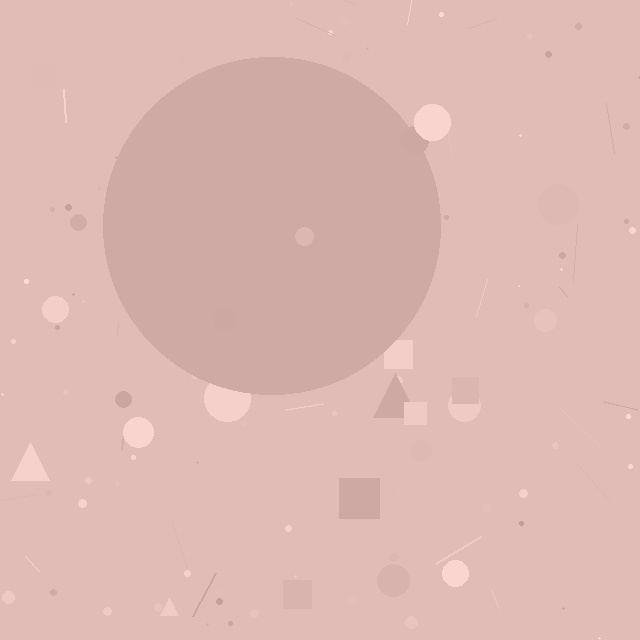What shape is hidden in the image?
A circle is hidden in the image.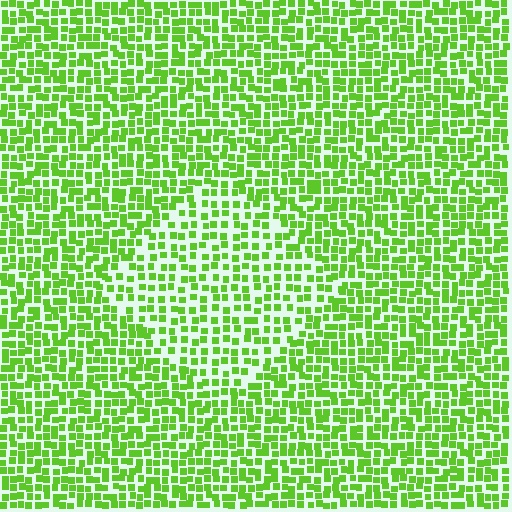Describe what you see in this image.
The image contains small lime elements arranged at two different densities. A diamond-shaped region is visible where the elements are less densely packed than the surrounding area.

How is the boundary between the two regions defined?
The boundary is defined by a change in element density (approximately 1.5x ratio). All elements are the same color, size, and shape.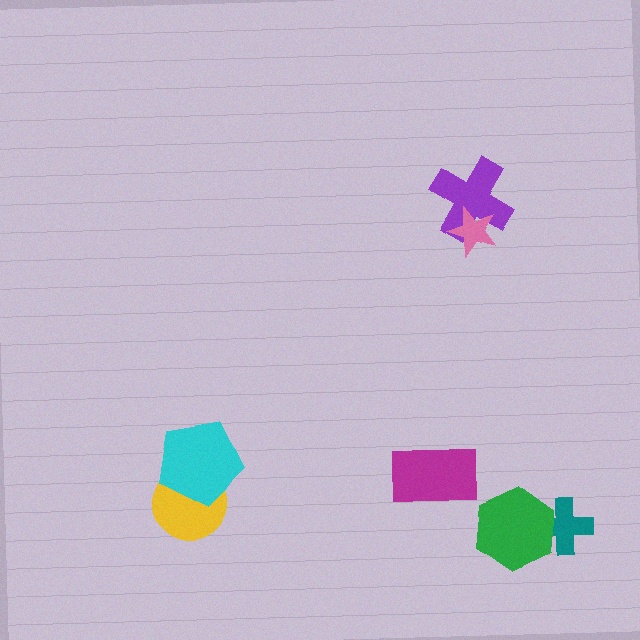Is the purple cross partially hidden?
Yes, it is partially covered by another shape.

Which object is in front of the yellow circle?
The cyan pentagon is in front of the yellow circle.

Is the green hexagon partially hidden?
No, no other shape covers it.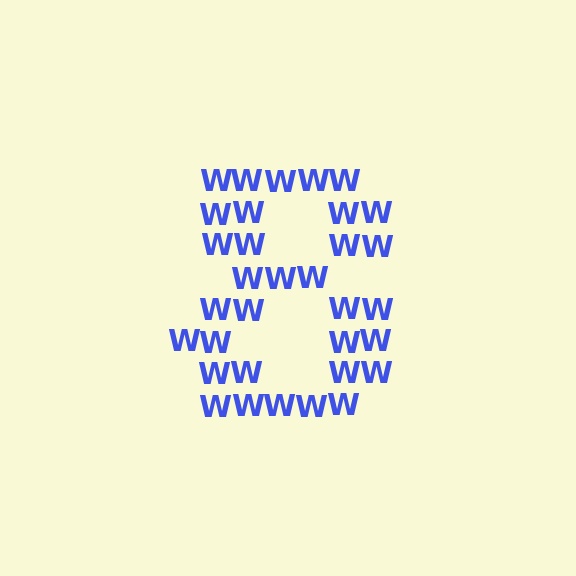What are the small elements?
The small elements are letter W's.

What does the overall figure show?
The overall figure shows the digit 8.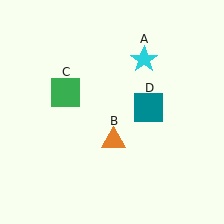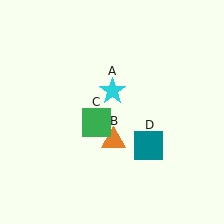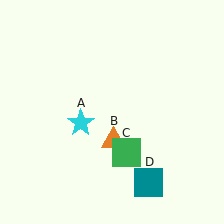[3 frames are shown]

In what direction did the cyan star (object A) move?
The cyan star (object A) moved down and to the left.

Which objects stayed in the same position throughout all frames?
Orange triangle (object B) remained stationary.